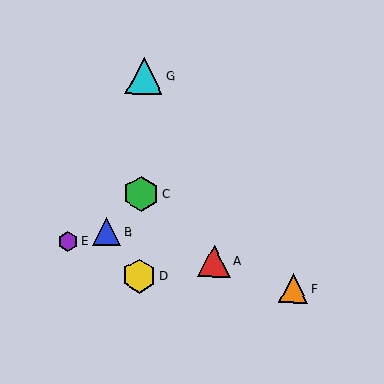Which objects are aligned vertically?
Objects C, D, G are aligned vertically.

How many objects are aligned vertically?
3 objects (C, D, G) are aligned vertically.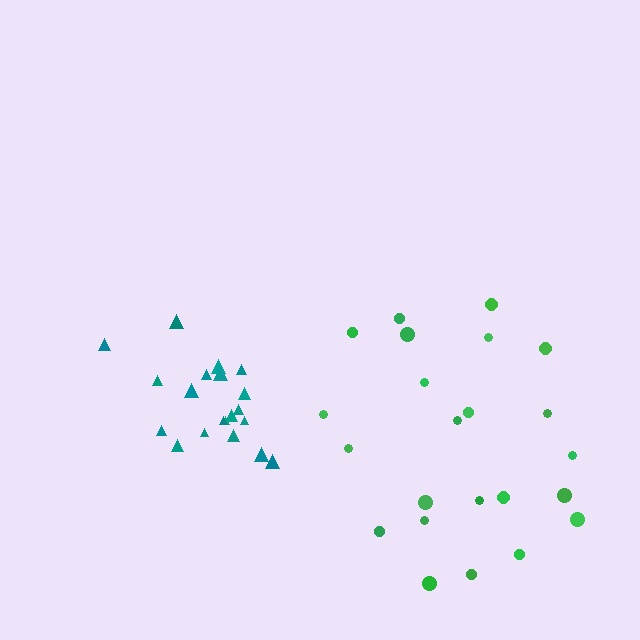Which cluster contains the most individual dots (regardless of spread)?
Green (23).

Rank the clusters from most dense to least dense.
teal, green.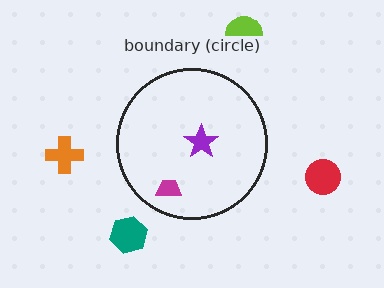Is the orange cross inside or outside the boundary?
Outside.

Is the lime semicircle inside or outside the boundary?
Outside.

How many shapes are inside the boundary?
2 inside, 4 outside.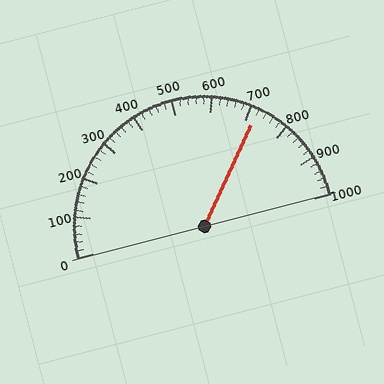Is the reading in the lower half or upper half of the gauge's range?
The reading is in the upper half of the range (0 to 1000).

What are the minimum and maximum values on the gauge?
The gauge ranges from 0 to 1000.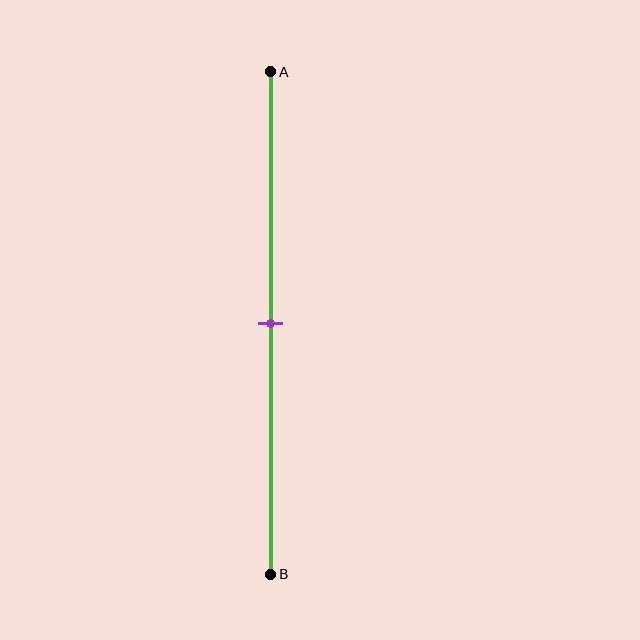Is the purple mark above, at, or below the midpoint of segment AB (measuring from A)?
The purple mark is approximately at the midpoint of segment AB.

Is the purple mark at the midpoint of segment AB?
Yes, the mark is approximately at the midpoint.